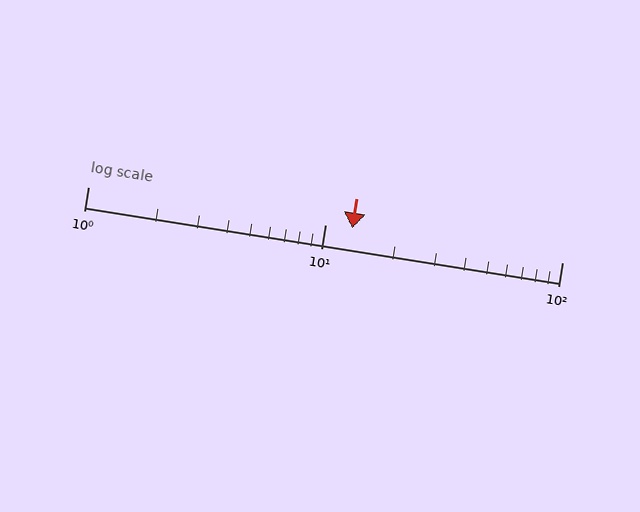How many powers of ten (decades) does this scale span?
The scale spans 2 decades, from 1 to 100.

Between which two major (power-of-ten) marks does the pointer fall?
The pointer is between 10 and 100.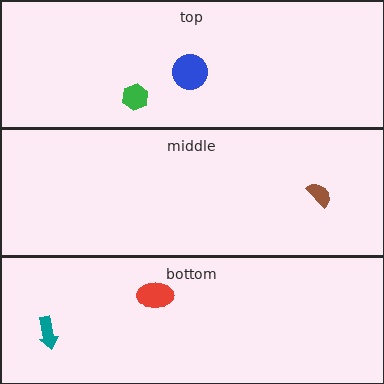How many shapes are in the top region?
2.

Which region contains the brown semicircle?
The middle region.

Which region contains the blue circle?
The top region.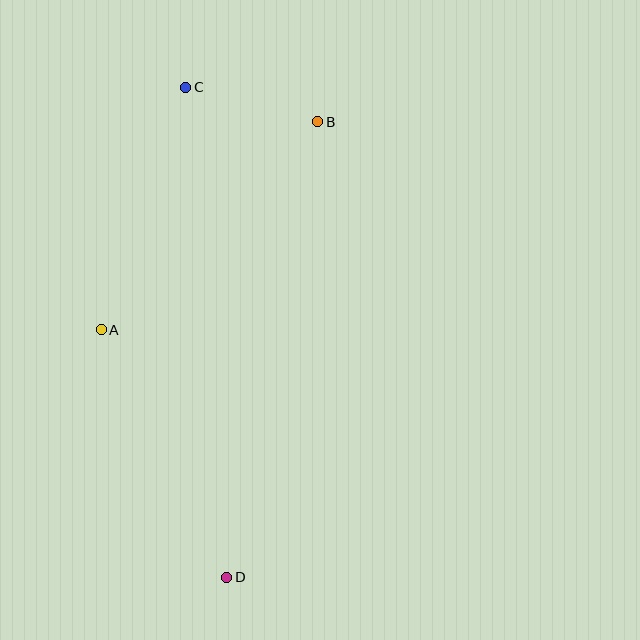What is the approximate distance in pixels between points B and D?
The distance between B and D is approximately 464 pixels.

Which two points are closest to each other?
Points B and C are closest to each other.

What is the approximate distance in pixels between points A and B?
The distance between A and B is approximately 300 pixels.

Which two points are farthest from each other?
Points C and D are farthest from each other.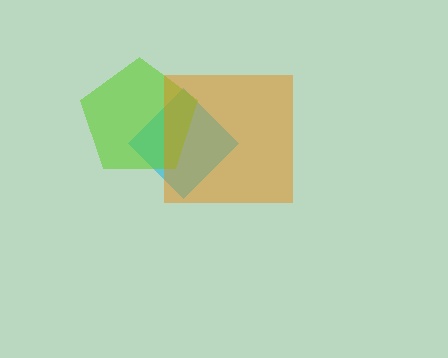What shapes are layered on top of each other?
The layered shapes are: a cyan diamond, a lime pentagon, an orange square.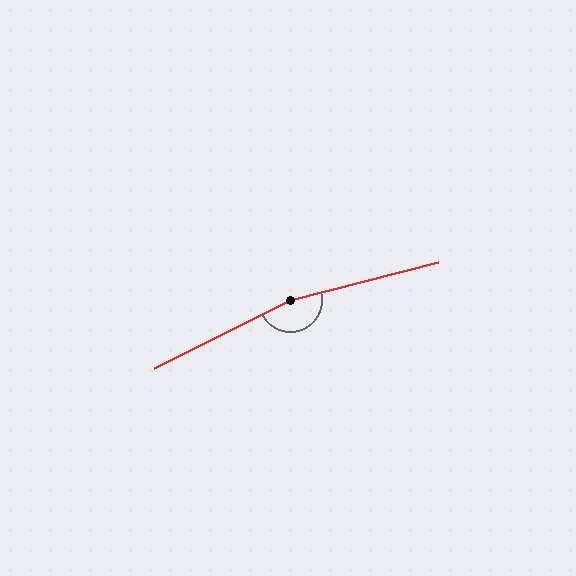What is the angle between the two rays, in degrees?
Approximately 167 degrees.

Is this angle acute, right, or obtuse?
It is obtuse.